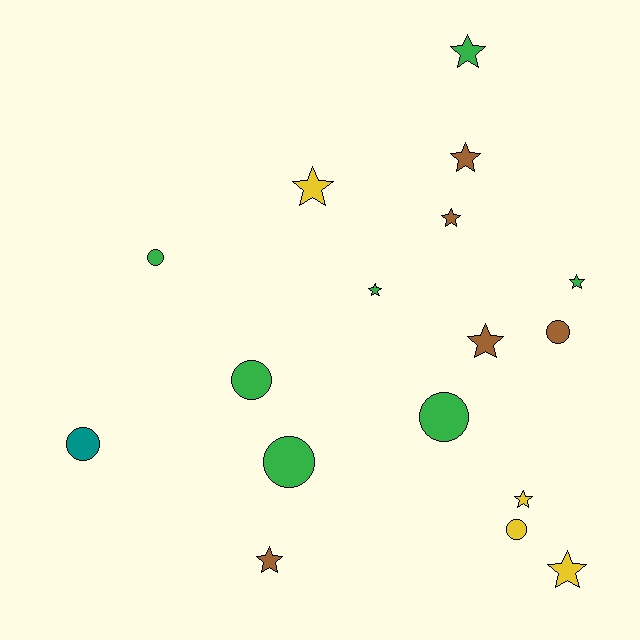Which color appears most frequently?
Green, with 7 objects.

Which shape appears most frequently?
Star, with 10 objects.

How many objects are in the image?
There are 17 objects.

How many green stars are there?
There are 3 green stars.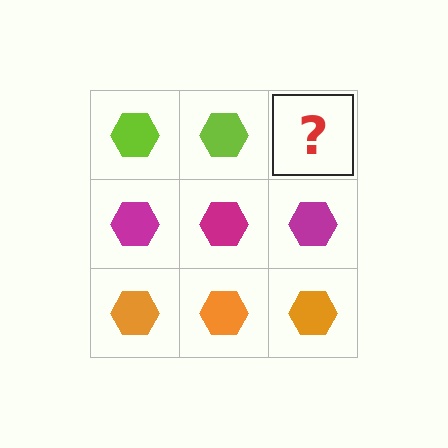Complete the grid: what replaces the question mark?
The question mark should be replaced with a lime hexagon.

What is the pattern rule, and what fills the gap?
The rule is that each row has a consistent color. The gap should be filled with a lime hexagon.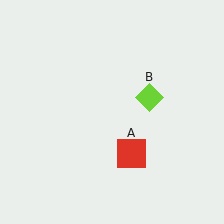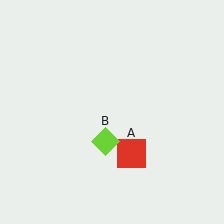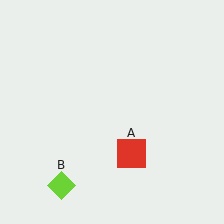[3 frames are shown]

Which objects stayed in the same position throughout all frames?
Red square (object A) remained stationary.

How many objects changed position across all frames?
1 object changed position: lime diamond (object B).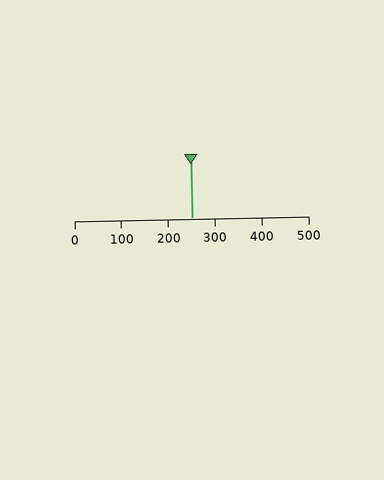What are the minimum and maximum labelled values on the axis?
The axis runs from 0 to 500.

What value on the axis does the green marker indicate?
The marker indicates approximately 250.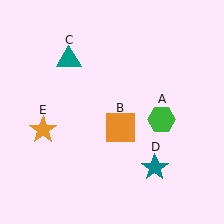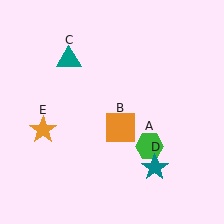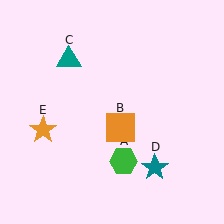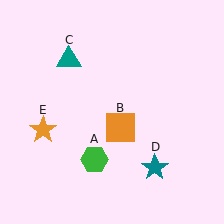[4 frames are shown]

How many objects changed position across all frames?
1 object changed position: green hexagon (object A).